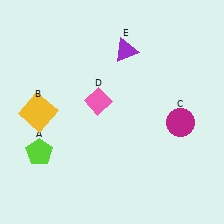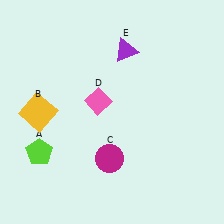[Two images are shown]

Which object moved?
The magenta circle (C) moved left.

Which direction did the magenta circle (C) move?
The magenta circle (C) moved left.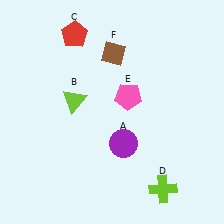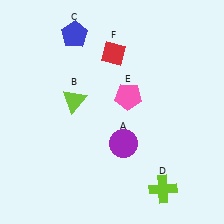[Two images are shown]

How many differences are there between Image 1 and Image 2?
There are 2 differences between the two images.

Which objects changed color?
C changed from red to blue. F changed from brown to red.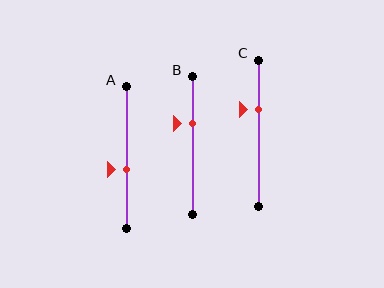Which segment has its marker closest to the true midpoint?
Segment A has its marker closest to the true midpoint.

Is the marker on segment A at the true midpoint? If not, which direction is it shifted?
No, the marker on segment A is shifted downward by about 8% of the segment length.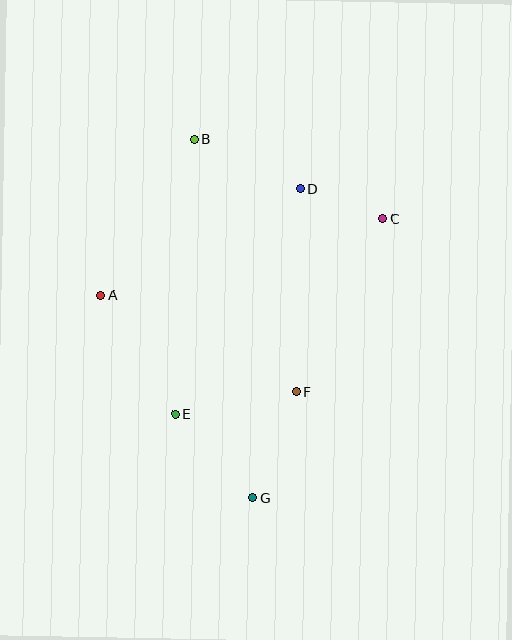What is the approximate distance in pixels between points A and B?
The distance between A and B is approximately 182 pixels.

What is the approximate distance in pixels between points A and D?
The distance between A and D is approximately 226 pixels.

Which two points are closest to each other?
Points C and D are closest to each other.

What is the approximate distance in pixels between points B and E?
The distance between B and E is approximately 275 pixels.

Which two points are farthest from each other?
Points B and G are farthest from each other.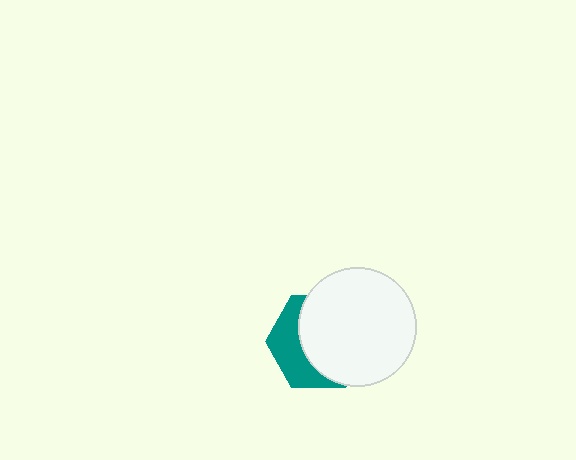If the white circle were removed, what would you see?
You would see the complete teal hexagon.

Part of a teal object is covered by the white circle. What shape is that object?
It is a hexagon.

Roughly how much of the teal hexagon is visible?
A small part of it is visible (roughly 37%).